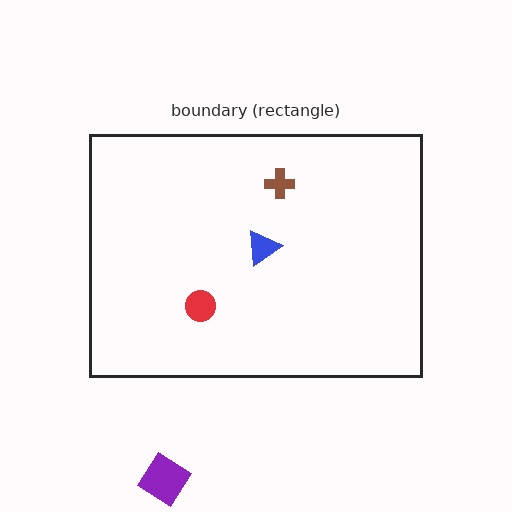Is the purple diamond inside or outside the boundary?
Outside.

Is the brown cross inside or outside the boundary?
Inside.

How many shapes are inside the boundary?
3 inside, 1 outside.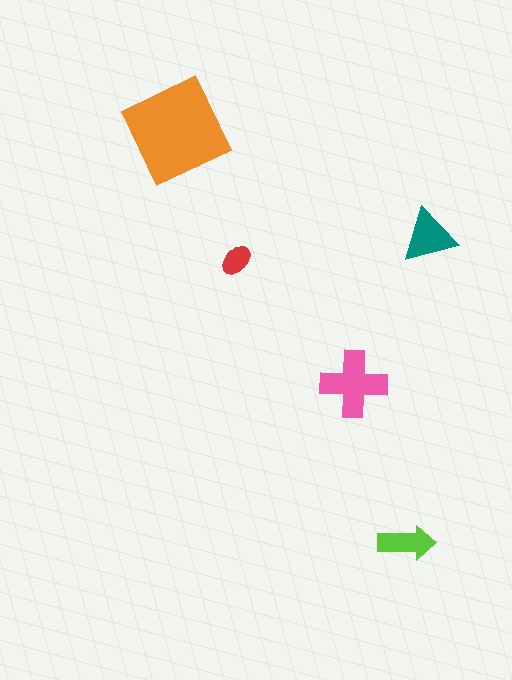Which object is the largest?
The orange diamond.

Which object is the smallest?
The red ellipse.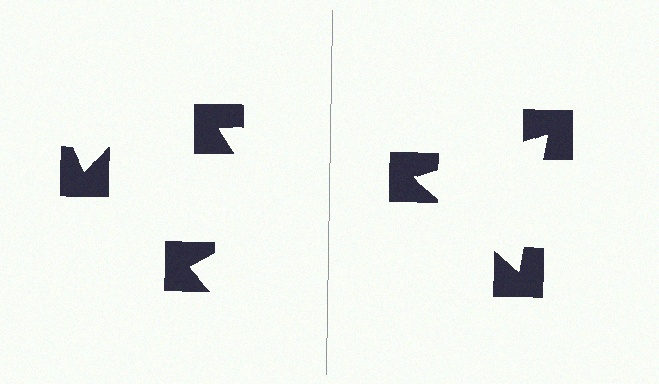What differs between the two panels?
The notched squares are positioned identically on both sides; only the wedge orientations differ. On the right they align to a triangle; on the left they are misaligned.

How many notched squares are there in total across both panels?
6 — 3 on each side.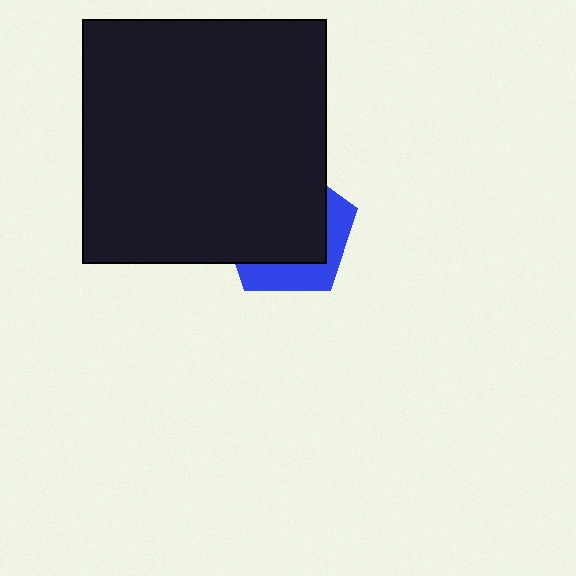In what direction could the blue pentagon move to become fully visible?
The blue pentagon could move toward the lower-right. That would shift it out from behind the black rectangle entirely.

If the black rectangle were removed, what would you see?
You would see the complete blue pentagon.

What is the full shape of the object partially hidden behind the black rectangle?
The partially hidden object is a blue pentagon.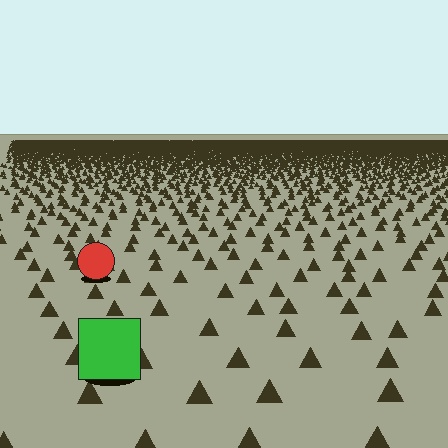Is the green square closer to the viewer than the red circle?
Yes. The green square is closer — you can tell from the texture gradient: the ground texture is coarser near it.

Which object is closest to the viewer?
The green square is closest. The texture marks near it are larger and more spread out.